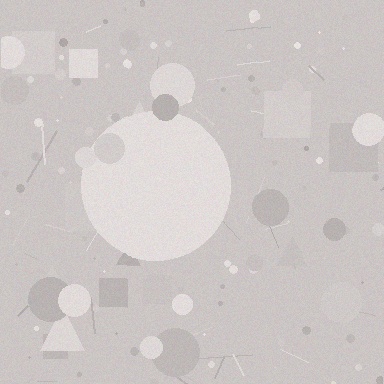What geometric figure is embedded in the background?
A circle is embedded in the background.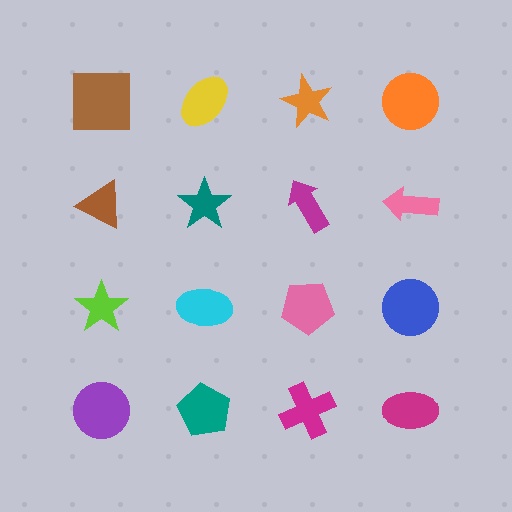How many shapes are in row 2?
4 shapes.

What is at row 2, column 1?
A brown triangle.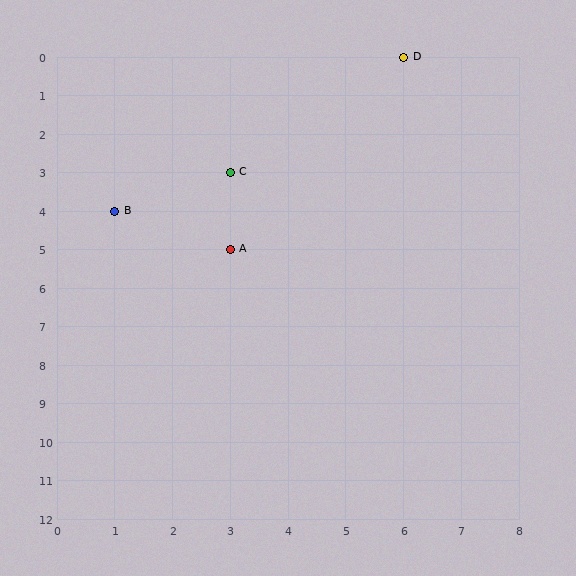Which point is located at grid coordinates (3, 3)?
Point C is at (3, 3).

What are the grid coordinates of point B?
Point B is at grid coordinates (1, 4).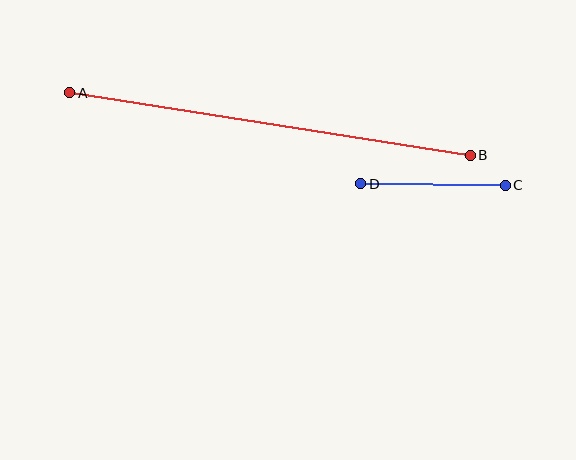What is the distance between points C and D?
The distance is approximately 144 pixels.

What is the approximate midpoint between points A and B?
The midpoint is at approximately (270, 124) pixels.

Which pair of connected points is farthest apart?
Points A and B are farthest apart.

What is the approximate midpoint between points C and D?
The midpoint is at approximately (433, 184) pixels.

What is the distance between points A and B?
The distance is approximately 405 pixels.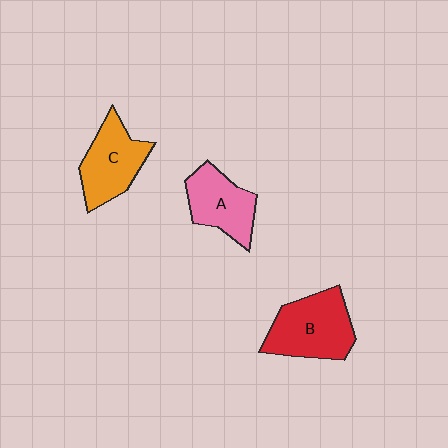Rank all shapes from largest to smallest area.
From largest to smallest: B (red), C (orange), A (pink).